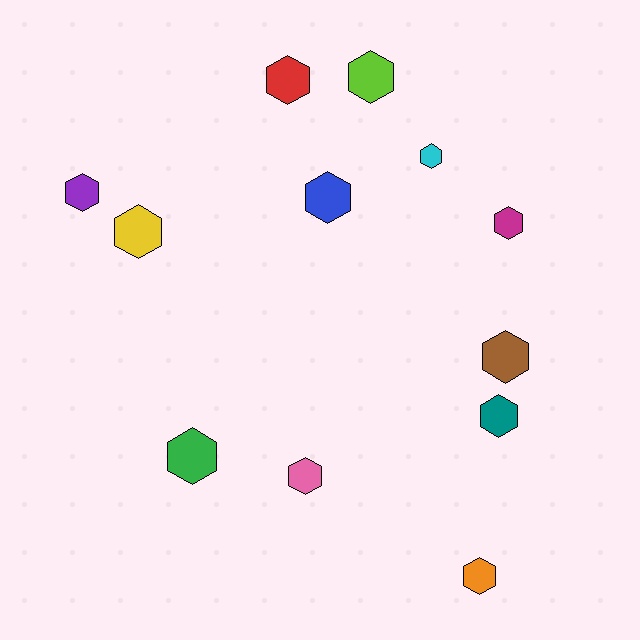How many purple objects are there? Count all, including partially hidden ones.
There is 1 purple object.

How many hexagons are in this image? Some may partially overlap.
There are 12 hexagons.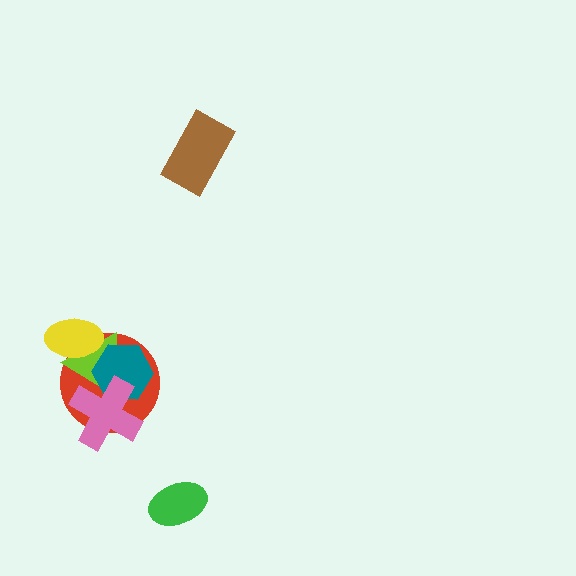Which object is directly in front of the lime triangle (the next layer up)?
The yellow ellipse is directly in front of the lime triangle.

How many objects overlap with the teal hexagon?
3 objects overlap with the teal hexagon.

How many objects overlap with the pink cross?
3 objects overlap with the pink cross.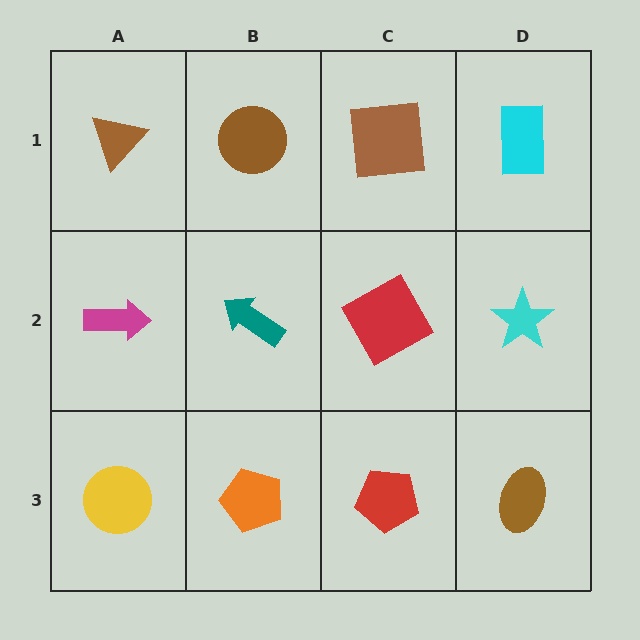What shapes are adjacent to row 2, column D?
A cyan rectangle (row 1, column D), a brown ellipse (row 3, column D), a red square (row 2, column C).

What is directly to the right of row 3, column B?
A red pentagon.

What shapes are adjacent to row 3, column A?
A magenta arrow (row 2, column A), an orange pentagon (row 3, column B).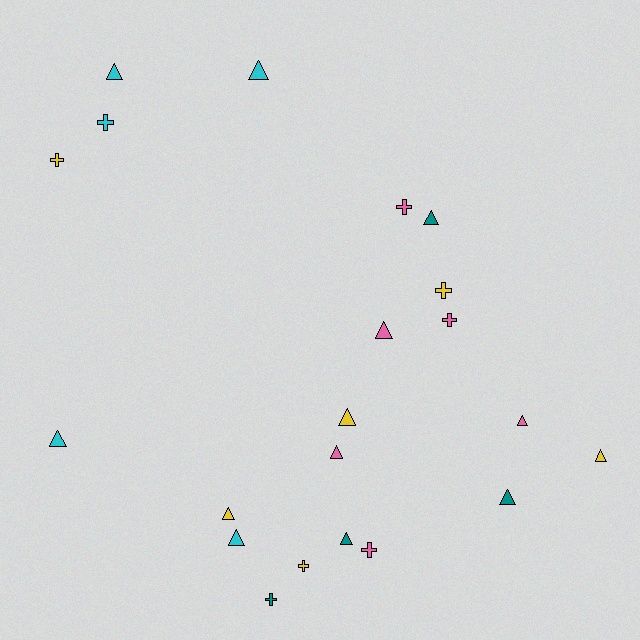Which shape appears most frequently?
Triangle, with 13 objects.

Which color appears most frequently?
Yellow, with 6 objects.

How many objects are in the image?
There are 21 objects.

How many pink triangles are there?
There are 3 pink triangles.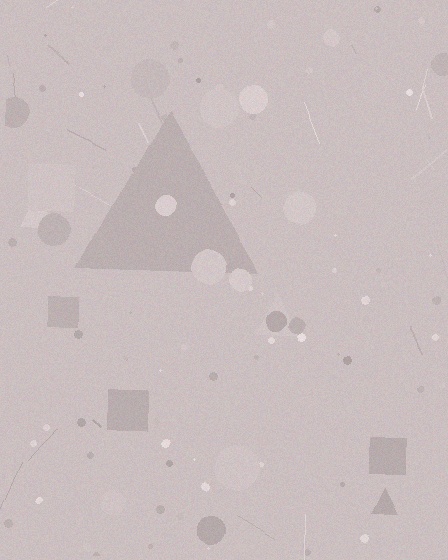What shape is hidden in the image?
A triangle is hidden in the image.